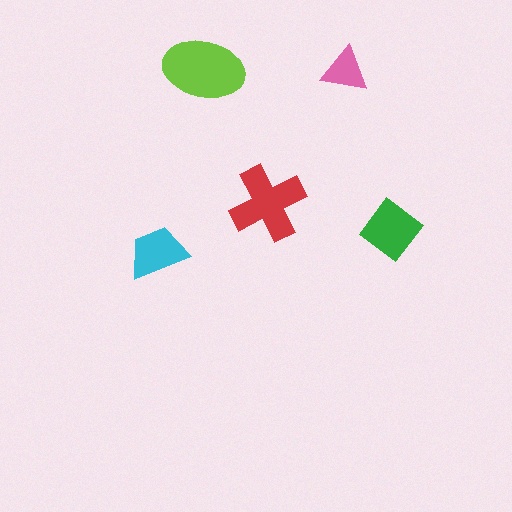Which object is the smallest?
The pink triangle.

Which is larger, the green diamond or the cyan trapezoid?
The green diamond.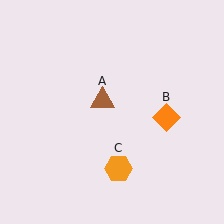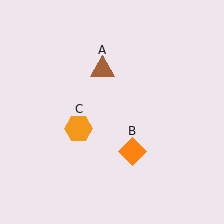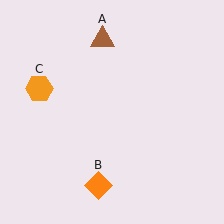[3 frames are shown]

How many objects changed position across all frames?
3 objects changed position: brown triangle (object A), orange diamond (object B), orange hexagon (object C).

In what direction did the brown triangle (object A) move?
The brown triangle (object A) moved up.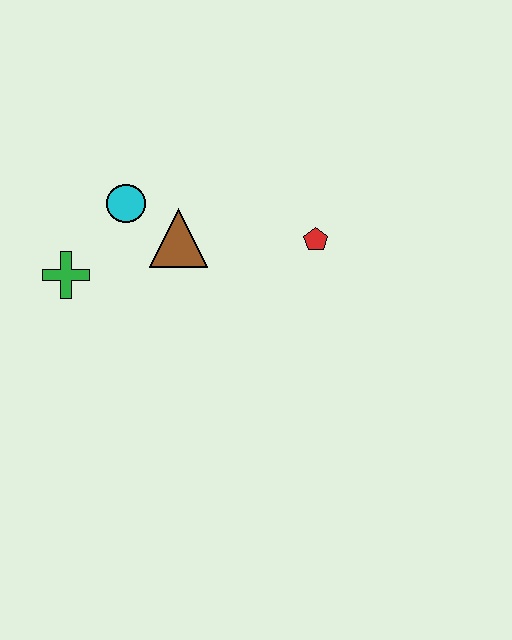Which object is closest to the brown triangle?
The cyan circle is closest to the brown triangle.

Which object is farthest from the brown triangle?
The red pentagon is farthest from the brown triangle.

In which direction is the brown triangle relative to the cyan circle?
The brown triangle is to the right of the cyan circle.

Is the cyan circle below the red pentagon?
No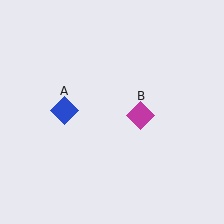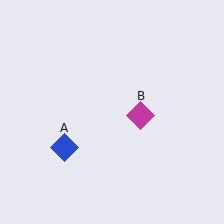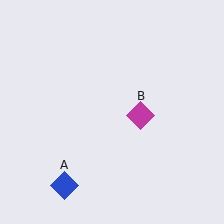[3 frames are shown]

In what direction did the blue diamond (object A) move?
The blue diamond (object A) moved down.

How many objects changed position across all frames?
1 object changed position: blue diamond (object A).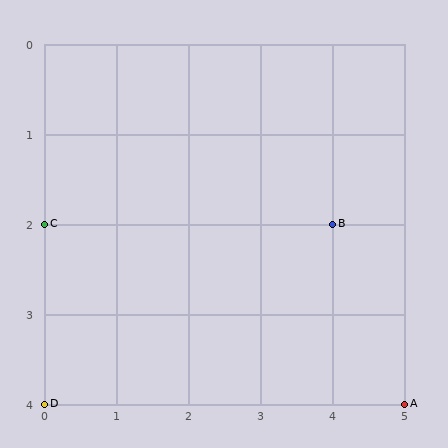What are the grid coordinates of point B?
Point B is at grid coordinates (4, 2).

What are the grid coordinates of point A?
Point A is at grid coordinates (5, 4).